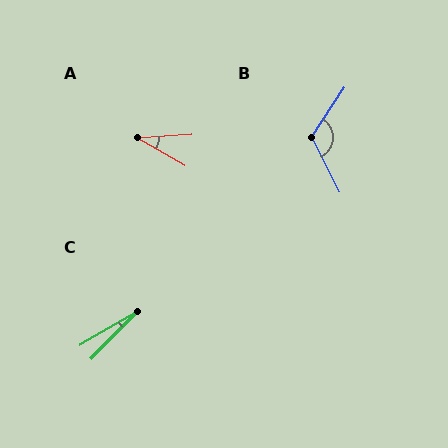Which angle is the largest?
B, at approximately 120 degrees.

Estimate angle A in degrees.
Approximately 33 degrees.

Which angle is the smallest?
C, at approximately 15 degrees.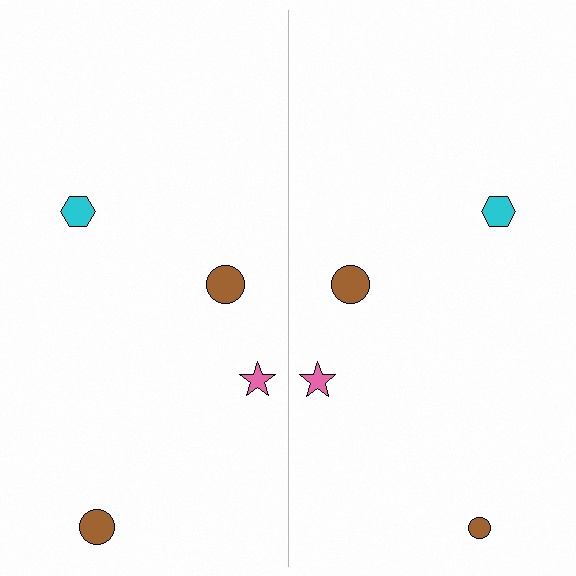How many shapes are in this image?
There are 8 shapes in this image.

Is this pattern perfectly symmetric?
No, the pattern is not perfectly symmetric. The brown circle on the right side has a different size than its mirror counterpart.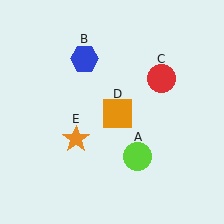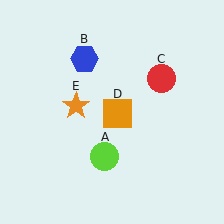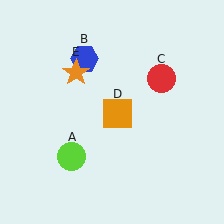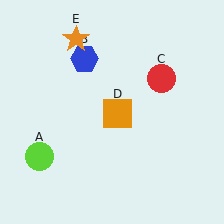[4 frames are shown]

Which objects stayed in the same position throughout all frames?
Blue hexagon (object B) and red circle (object C) and orange square (object D) remained stationary.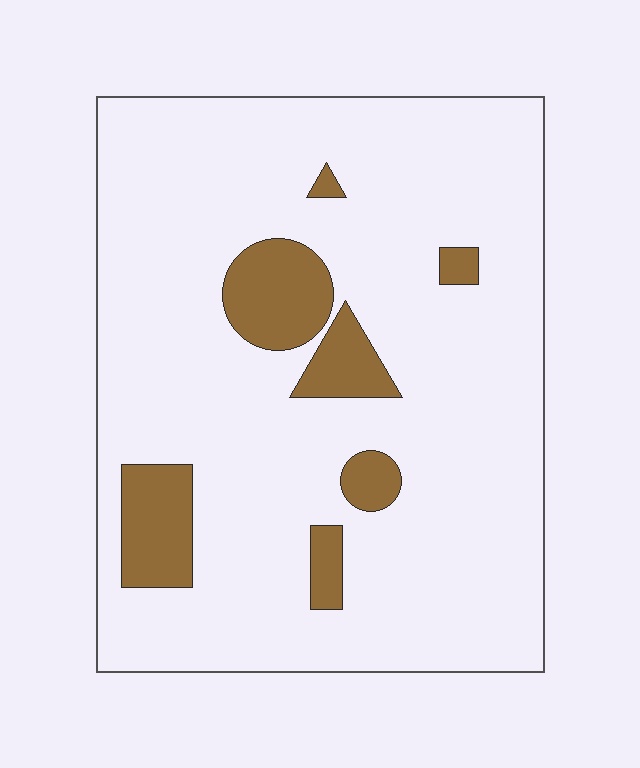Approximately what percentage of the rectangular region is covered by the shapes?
Approximately 15%.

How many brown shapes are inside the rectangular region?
7.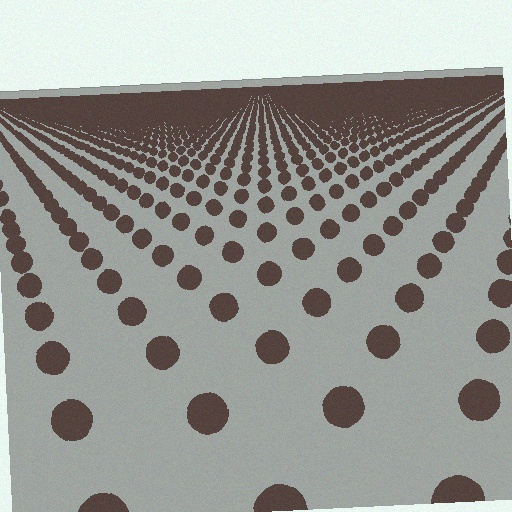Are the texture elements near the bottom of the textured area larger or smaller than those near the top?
Larger. Near the bottom, elements are closer to the viewer and appear at a bigger on-screen size.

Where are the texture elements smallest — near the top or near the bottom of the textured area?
Near the top.